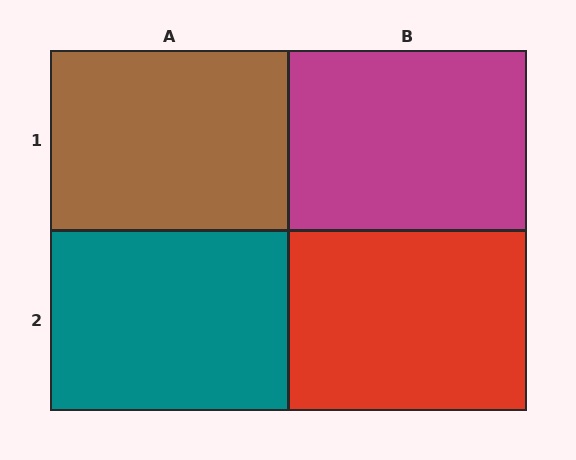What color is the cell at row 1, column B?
Magenta.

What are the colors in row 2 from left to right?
Teal, red.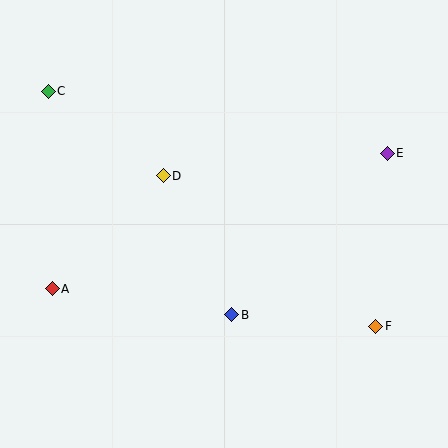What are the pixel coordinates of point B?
Point B is at (232, 315).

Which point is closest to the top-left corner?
Point C is closest to the top-left corner.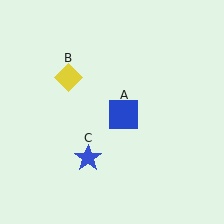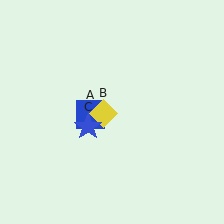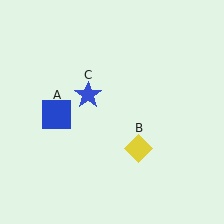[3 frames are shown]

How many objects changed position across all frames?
3 objects changed position: blue square (object A), yellow diamond (object B), blue star (object C).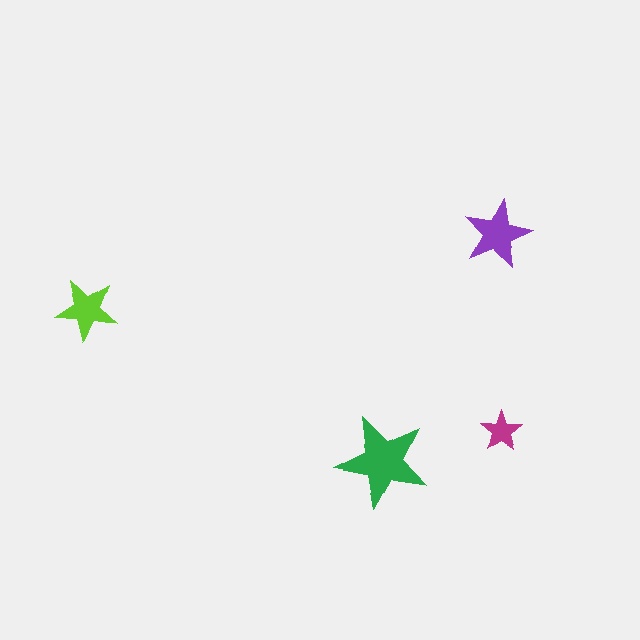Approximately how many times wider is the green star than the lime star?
About 1.5 times wider.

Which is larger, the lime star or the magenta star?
The lime one.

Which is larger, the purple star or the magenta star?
The purple one.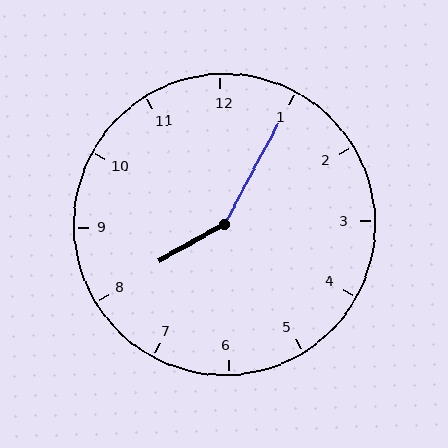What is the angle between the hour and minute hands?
Approximately 148 degrees.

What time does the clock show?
8:05.